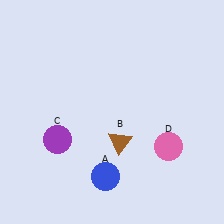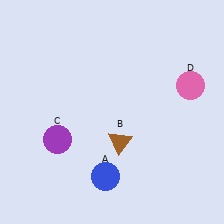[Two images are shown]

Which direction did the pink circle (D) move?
The pink circle (D) moved up.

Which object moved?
The pink circle (D) moved up.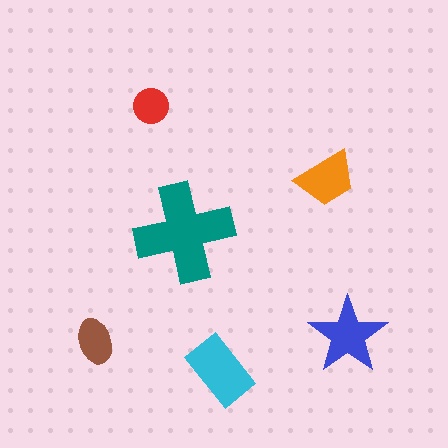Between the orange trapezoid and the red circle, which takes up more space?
The orange trapezoid.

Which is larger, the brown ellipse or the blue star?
The blue star.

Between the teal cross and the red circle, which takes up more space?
The teal cross.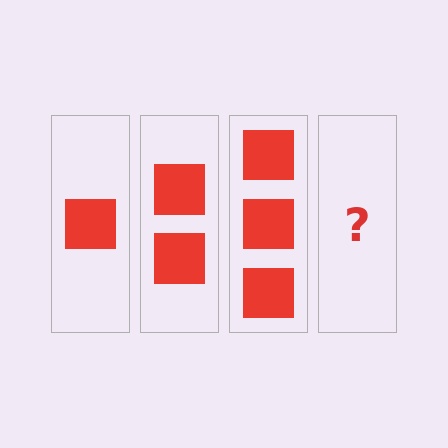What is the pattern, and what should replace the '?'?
The pattern is that each step adds one more square. The '?' should be 4 squares.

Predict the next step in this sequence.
The next step is 4 squares.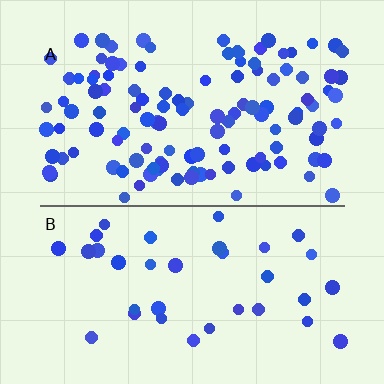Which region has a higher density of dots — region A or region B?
A (the top).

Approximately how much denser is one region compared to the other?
Approximately 3.2× — region A over region B.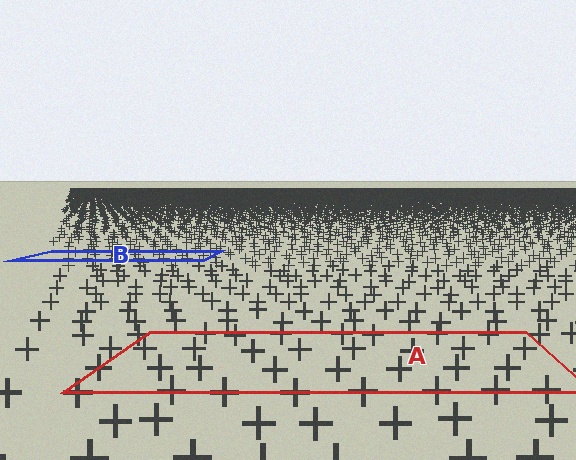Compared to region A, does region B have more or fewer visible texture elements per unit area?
Region B has more texture elements per unit area — they are packed more densely because it is farther away.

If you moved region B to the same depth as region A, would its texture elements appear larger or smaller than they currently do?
They would appear larger. At a closer depth, the same texture elements are projected at a bigger on-screen size.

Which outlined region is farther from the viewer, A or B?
Region B is farther from the viewer — the texture elements inside it appear smaller and more densely packed.